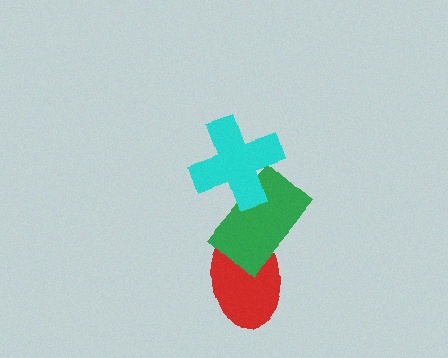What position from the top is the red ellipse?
The red ellipse is 3rd from the top.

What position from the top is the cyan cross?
The cyan cross is 1st from the top.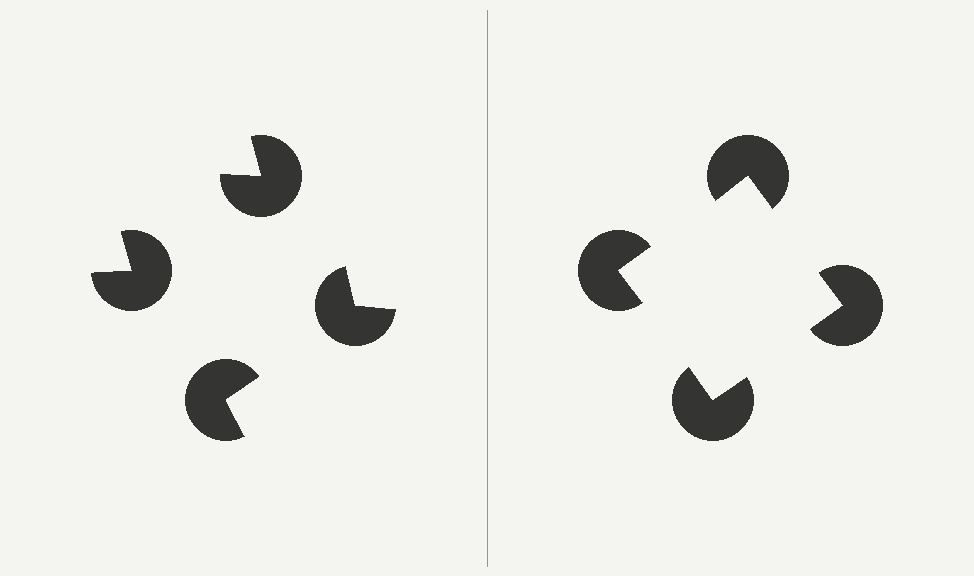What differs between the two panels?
The pac-man discs are positioned identically on both sides; only the wedge orientations differ. On the right they align to a square; on the left they are misaligned.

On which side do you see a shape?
An illusory square appears on the right side. On the left side the wedge cuts are rotated, so no coherent shape forms.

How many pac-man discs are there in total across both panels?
8 — 4 on each side.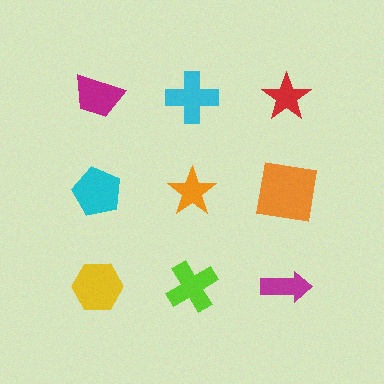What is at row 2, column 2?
An orange star.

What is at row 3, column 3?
A magenta arrow.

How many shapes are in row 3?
3 shapes.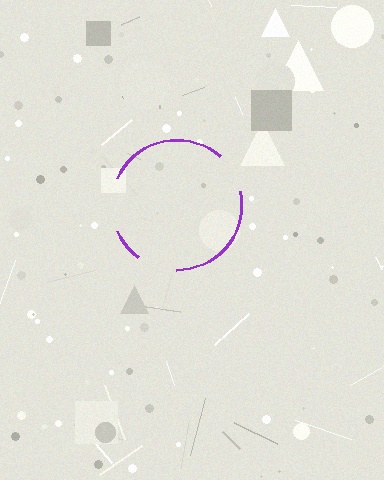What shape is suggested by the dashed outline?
The dashed outline suggests a circle.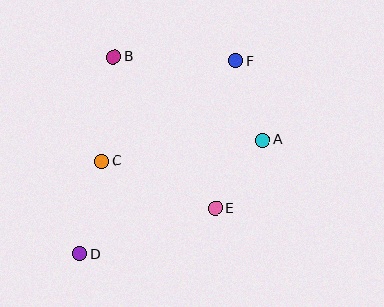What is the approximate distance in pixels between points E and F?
The distance between E and F is approximately 149 pixels.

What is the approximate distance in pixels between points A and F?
The distance between A and F is approximately 83 pixels.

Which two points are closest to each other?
Points A and E are closest to each other.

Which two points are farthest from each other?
Points D and F are farthest from each other.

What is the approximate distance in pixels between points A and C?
The distance between A and C is approximately 162 pixels.